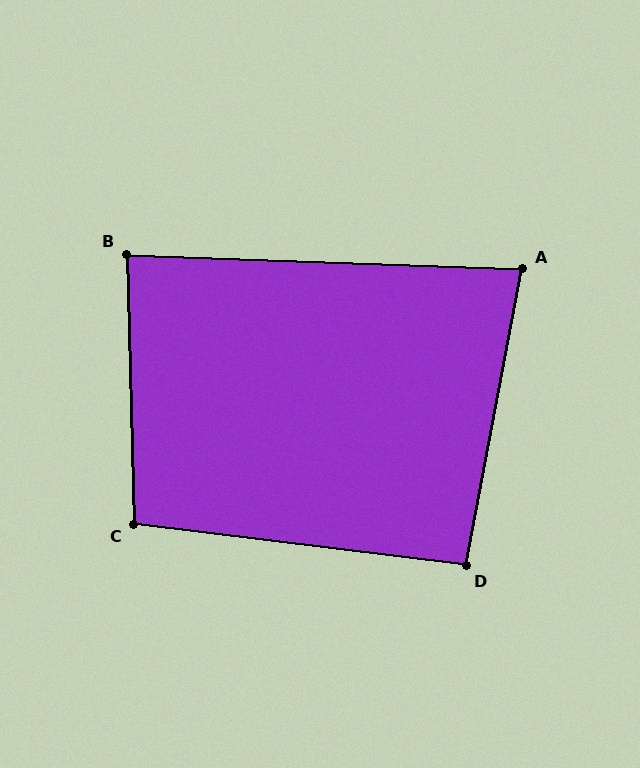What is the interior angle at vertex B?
Approximately 86 degrees (approximately right).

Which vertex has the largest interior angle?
C, at approximately 99 degrees.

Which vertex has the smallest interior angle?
A, at approximately 81 degrees.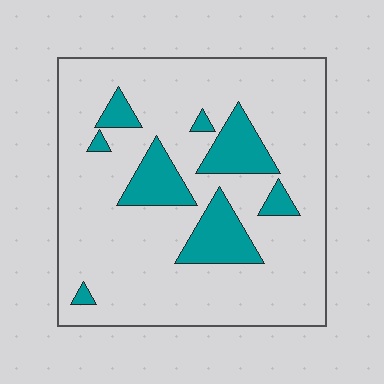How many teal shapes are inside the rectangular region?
8.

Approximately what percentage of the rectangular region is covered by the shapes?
Approximately 15%.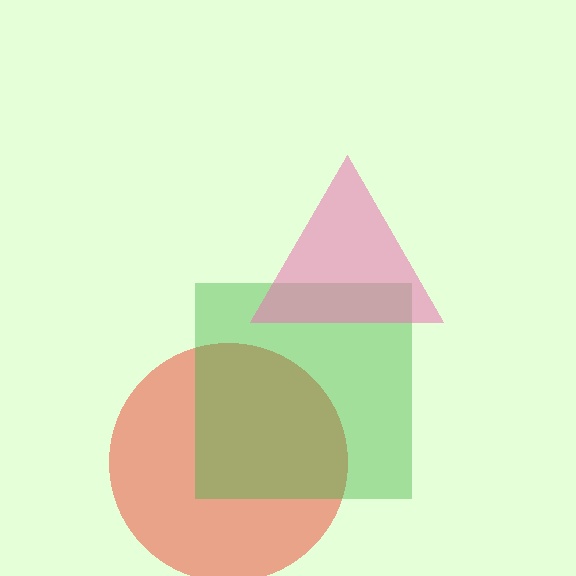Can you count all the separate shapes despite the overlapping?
Yes, there are 3 separate shapes.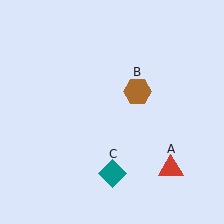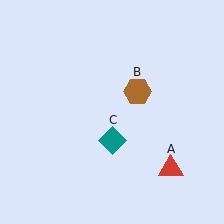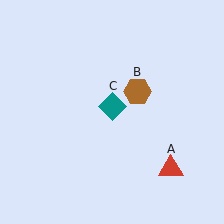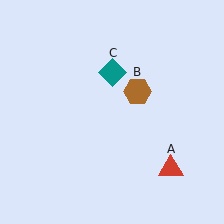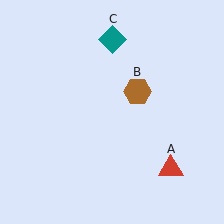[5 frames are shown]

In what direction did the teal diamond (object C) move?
The teal diamond (object C) moved up.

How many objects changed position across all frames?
1 object changed position: teal diamond (object C).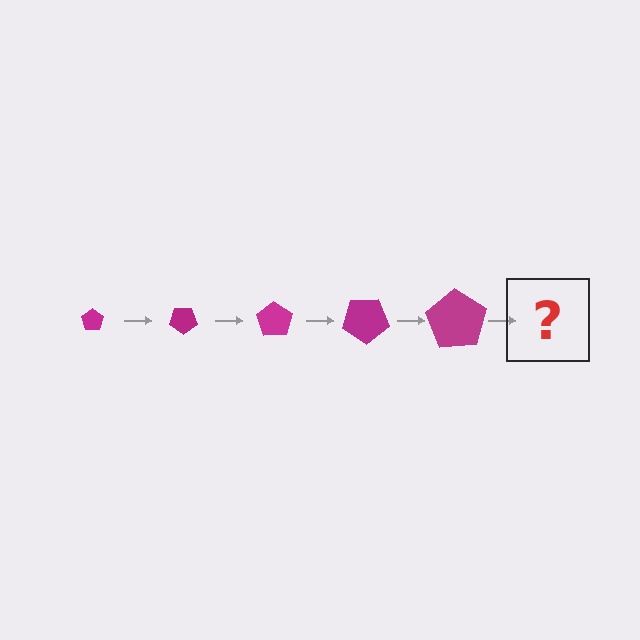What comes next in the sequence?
The next element should be a pentagon, larger than the previous one and rotated 175 degrees from the start.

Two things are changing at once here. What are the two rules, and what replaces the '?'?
The two rules are that the pentagon grows larger each step and it rotates 35 degrees each step. The '?' should be a pentagon, larger than the previous one and rotated 175 degrees from the start.